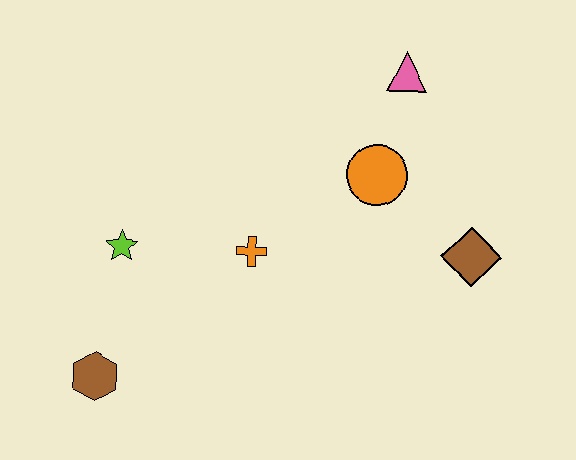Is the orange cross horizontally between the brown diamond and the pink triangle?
No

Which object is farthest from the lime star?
The brown diamond is farthest from the lime star.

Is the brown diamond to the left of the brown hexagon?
No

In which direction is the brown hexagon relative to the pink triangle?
The brown hexagon is below the pink triangle.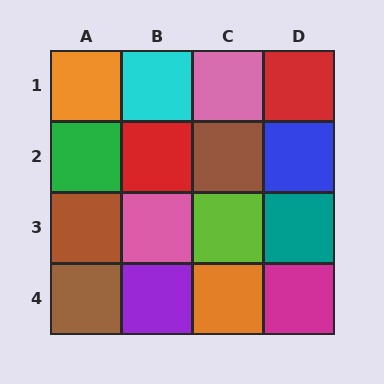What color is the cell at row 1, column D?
Red.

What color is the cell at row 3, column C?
Lime.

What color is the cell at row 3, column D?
Teal.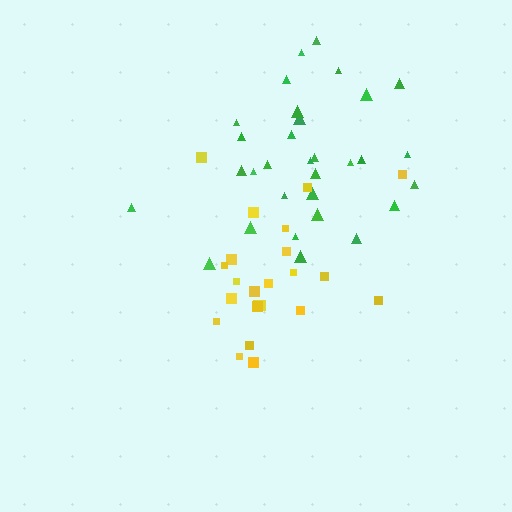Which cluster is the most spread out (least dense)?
Green.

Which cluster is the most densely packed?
Yellow.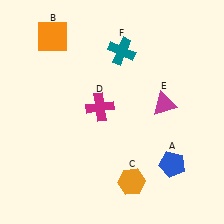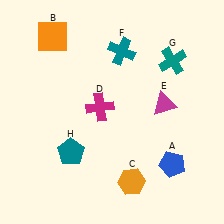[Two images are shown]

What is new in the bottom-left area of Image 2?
A teal pentagon (H) was added in the bottom-left area of Image 2.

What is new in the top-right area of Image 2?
A teal cross (G) was added in the top-right area of Image 2.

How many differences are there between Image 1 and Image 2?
There are 2 differences between the two images.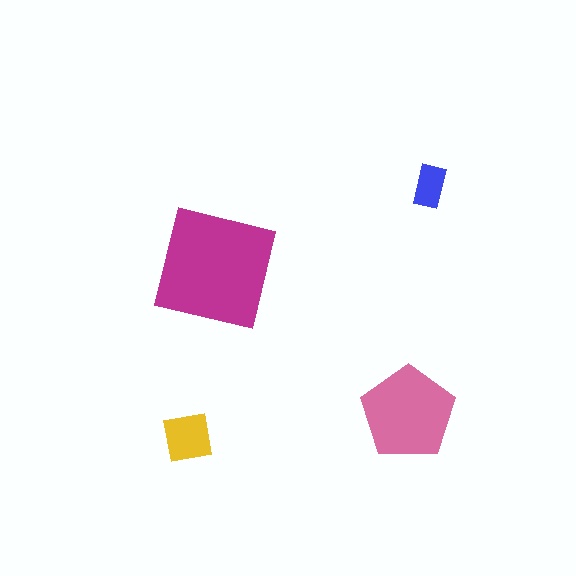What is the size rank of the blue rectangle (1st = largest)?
4th.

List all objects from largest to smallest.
The magenta square, the pink pentagon, the yellow square, the blue rectangle.